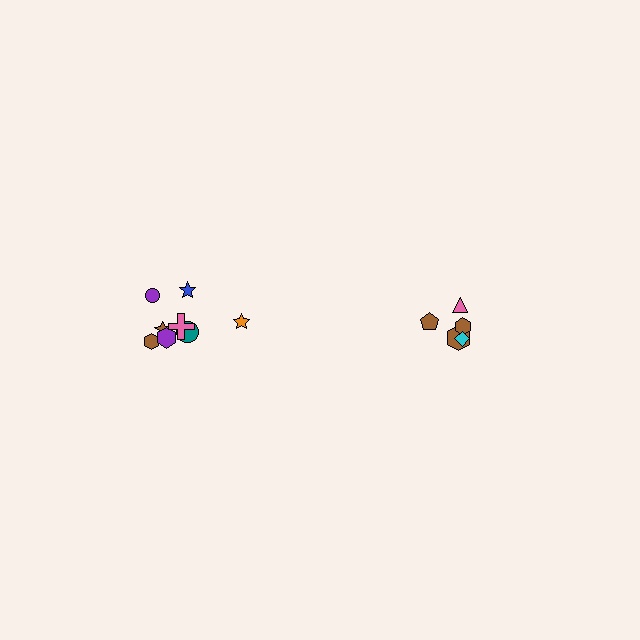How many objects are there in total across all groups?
There are 13 objects.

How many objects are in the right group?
There are 5 objects.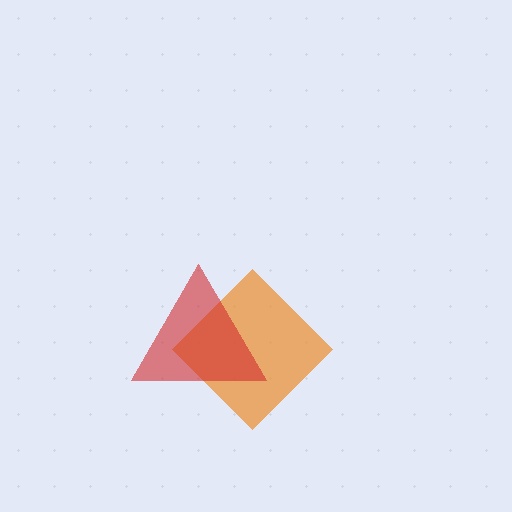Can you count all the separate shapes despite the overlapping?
Yes, there are 2 separate shapes.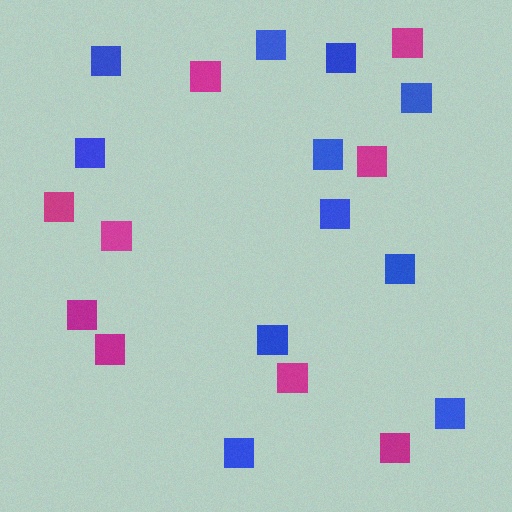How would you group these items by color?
There are 2 groups: one group of blue squares (11) and one group of magenta squares (9).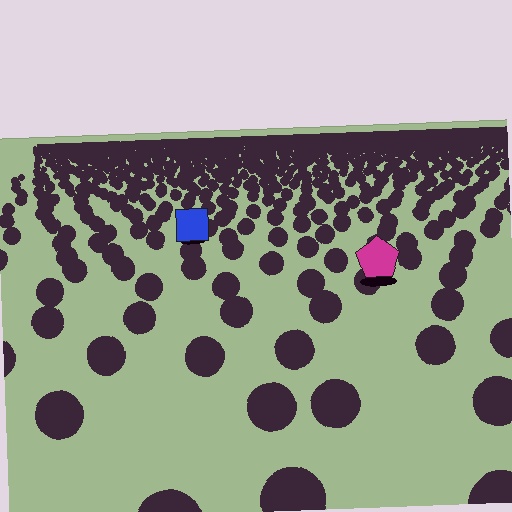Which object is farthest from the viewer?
The blue square is farthest from the viewer. It appears smaller and the ground texture around it is denser.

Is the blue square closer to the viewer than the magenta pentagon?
No. The magenta pentagon is closer — you can tell from the texture gradient: the ground texture is coarser near it.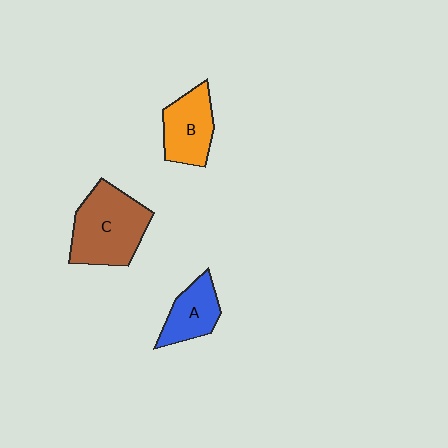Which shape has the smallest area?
Shape A (blue).